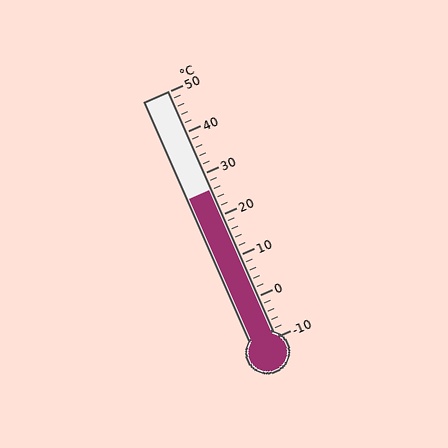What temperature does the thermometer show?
The thermometer shows approximately 26°C.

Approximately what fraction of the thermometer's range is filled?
The thermometer is filled to approximately 60% of its range.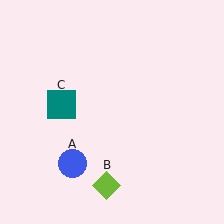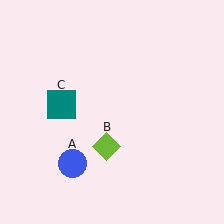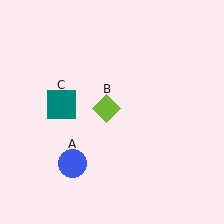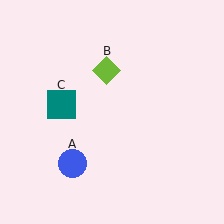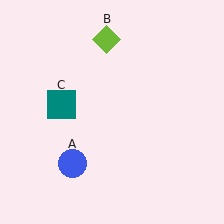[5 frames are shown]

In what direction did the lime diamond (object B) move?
The lime diamond (object B) moved up.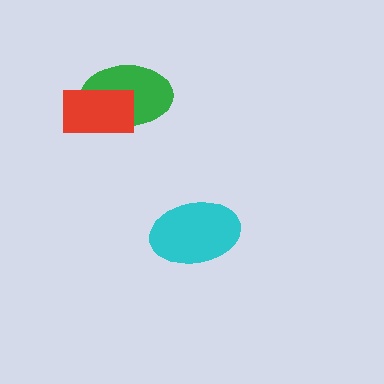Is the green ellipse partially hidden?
Yes, it is partially covered by another shape.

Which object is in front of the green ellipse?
The red rectangle is in front of the green ellipse.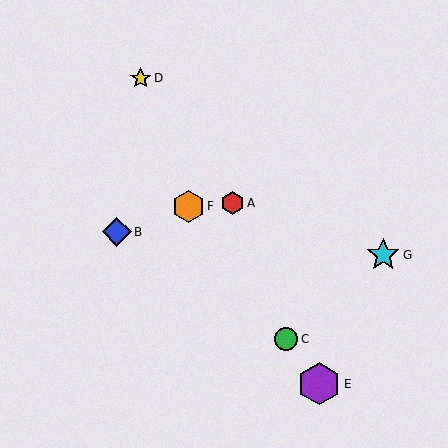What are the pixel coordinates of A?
Object A is at (232, 203).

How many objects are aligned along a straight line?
3 objects (C, E, F) are aligned along a straight line.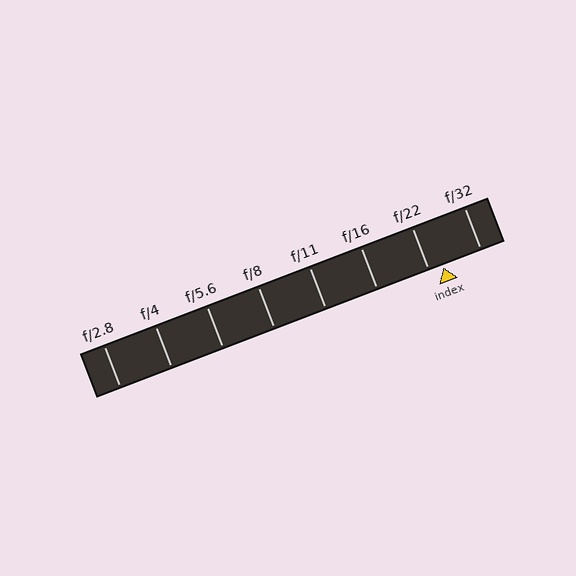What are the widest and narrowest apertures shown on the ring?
The widest aperture shown is f/2.8 and the narrowest is f/32.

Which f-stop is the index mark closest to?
The index mark is closest to f/22.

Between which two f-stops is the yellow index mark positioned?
The index mark is between f/22 and f/32.